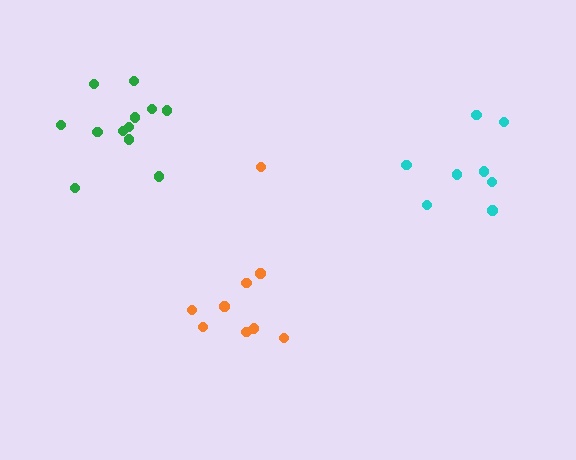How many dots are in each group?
Group 1: 12 dots, Group 2: 8 dots, Group 3: 9 dots (29 total).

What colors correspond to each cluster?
The clusters are colored: green, cyan, orange.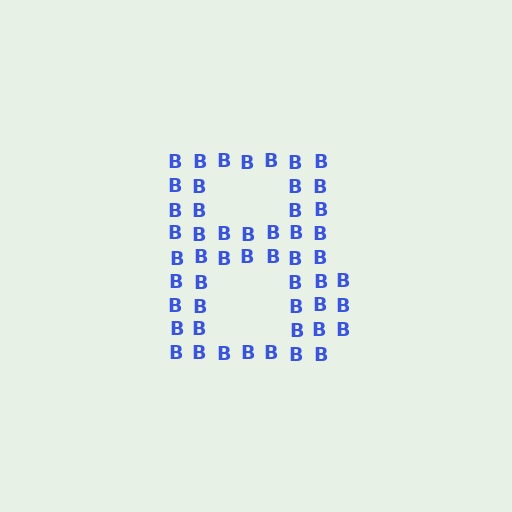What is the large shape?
The large shape is the letter B.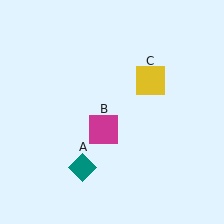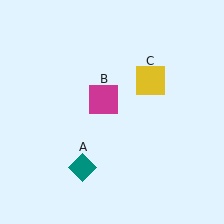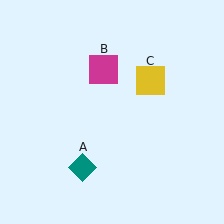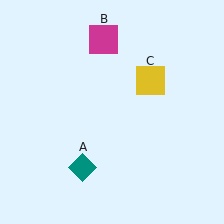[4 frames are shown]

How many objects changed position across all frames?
1 object changed position: magenta square (object B).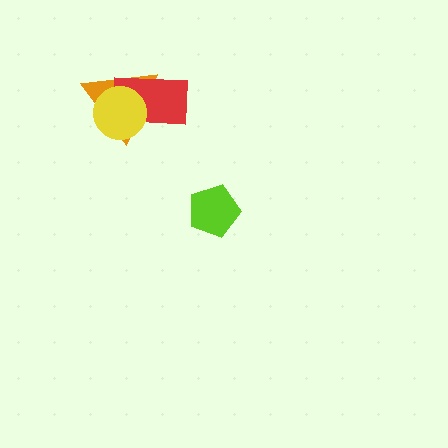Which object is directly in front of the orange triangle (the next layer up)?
The red rectangle is directly in front of the orange triangle.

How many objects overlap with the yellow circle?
2 objects overlap with the yellow circle.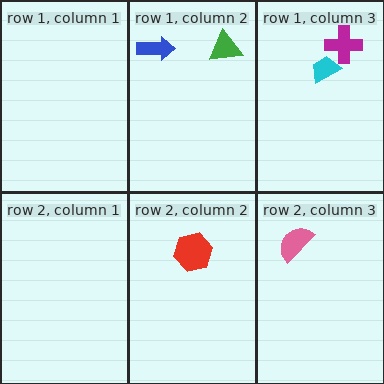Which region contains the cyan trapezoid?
The row 1, column 3 region.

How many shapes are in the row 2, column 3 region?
1.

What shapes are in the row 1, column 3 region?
The magenta cross, the cyan trapezoid.